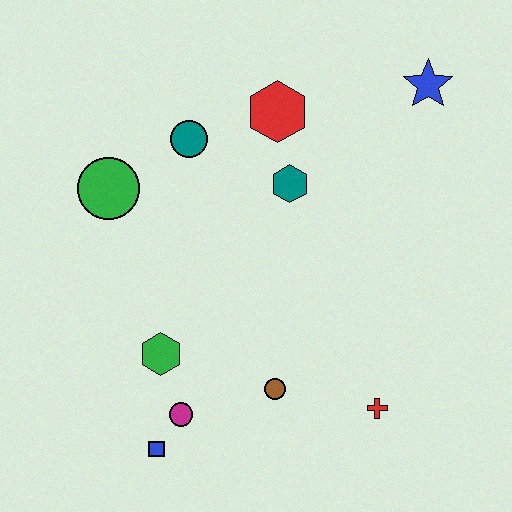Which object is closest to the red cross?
The brown circle is closest to the red cross.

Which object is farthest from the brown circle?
The blue star is farthest from the brown circle.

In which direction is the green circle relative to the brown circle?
The green circle is above the brown circle.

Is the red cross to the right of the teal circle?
Yes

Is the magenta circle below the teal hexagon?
Yes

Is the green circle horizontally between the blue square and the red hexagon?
No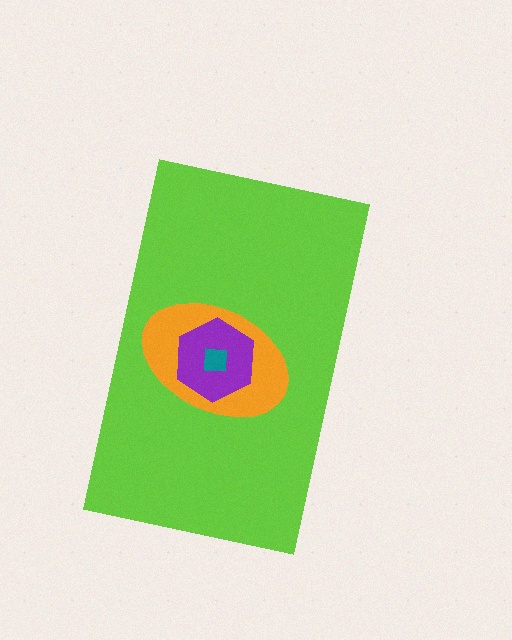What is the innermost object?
The teal square.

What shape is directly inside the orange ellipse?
The purple hexagon.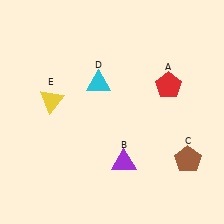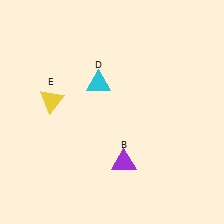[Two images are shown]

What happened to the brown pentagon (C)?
The brown pentagon (C) was removed in Image 2. It was in the bottom-right area of Image 1.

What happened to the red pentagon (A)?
The red pentagon (A) was removed in Image 2. It was in the top-right area of Image 1.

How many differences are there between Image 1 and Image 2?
There are 2 differences between the two images.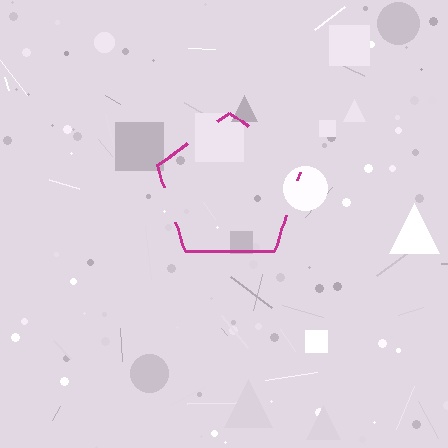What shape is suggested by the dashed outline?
The dashed outline suggests a pentagon.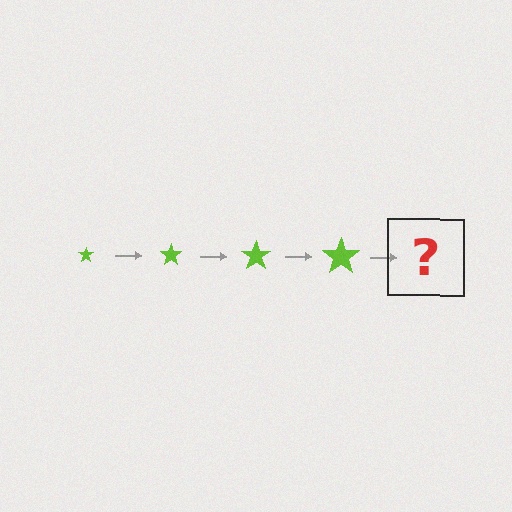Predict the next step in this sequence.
The next step is a lime star, larger than the previous one.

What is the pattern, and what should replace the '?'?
The pattern is that the star gets progressively larger each step. The '?' should be a lime star, larger than the previous one.